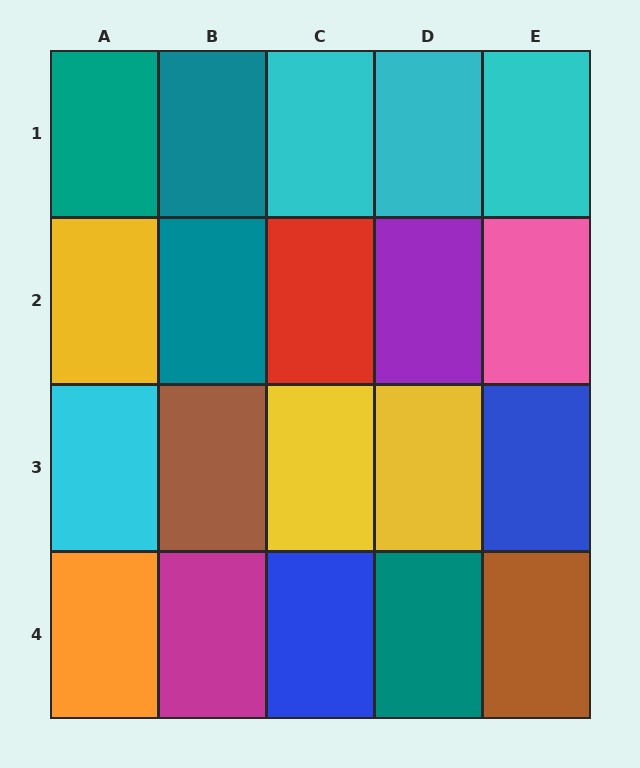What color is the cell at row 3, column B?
Brown.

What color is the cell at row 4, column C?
Blue.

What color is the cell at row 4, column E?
Brown.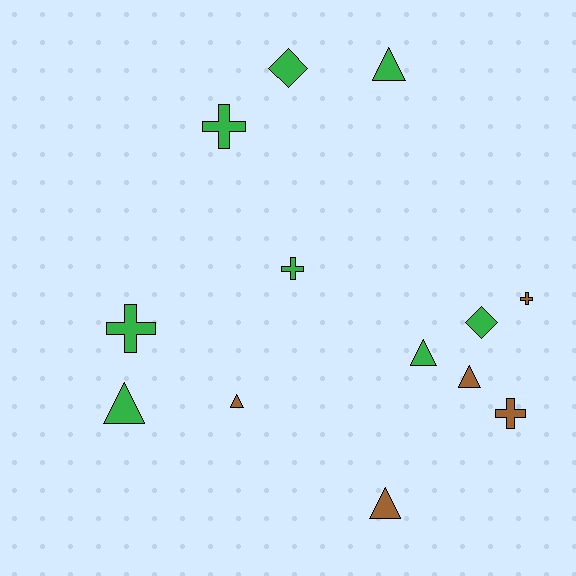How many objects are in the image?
There are 13 objects.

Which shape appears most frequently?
Triangle, with 6 objects.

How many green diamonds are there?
There are 2 green diamonds.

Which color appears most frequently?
Green, with 8 objects.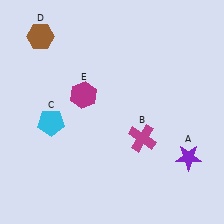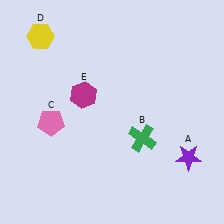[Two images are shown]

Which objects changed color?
B changed from magenta to green. C changed from cyan to pink. D changed from brown to yellow.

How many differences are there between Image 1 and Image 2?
There are 3 differences between the two images.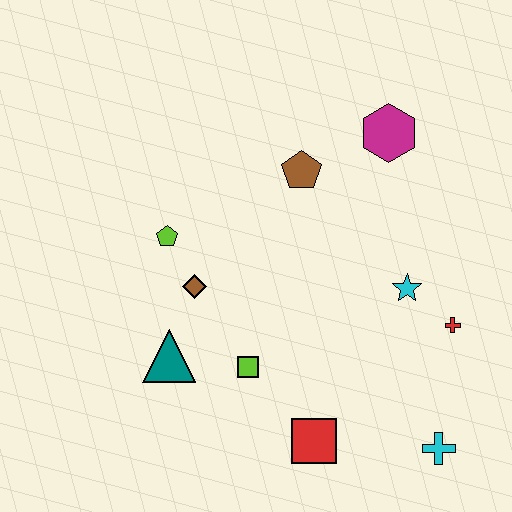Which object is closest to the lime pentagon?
The brown diamond is closest to the lime pentagon.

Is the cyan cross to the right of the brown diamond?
Yes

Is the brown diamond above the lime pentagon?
No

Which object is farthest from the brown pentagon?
The cyan cross is farthest from the brown pentagon.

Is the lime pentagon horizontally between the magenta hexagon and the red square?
No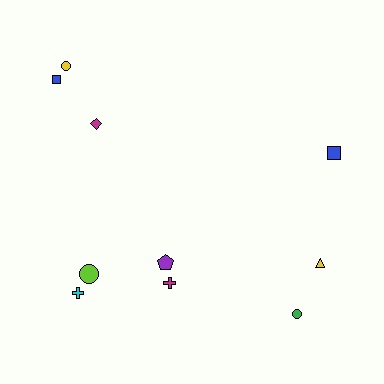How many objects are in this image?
There are 10 objects.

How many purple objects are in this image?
There is 1 purple object.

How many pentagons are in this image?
There is 1 pentagon.